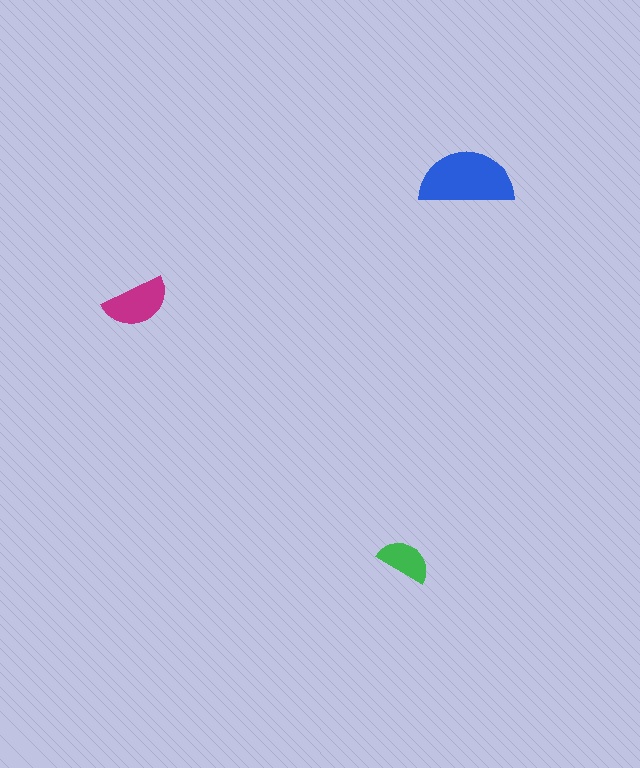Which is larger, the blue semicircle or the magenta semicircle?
The blue one.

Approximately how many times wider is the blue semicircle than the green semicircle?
About 2 times wider.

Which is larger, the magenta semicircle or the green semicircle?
The magenta one.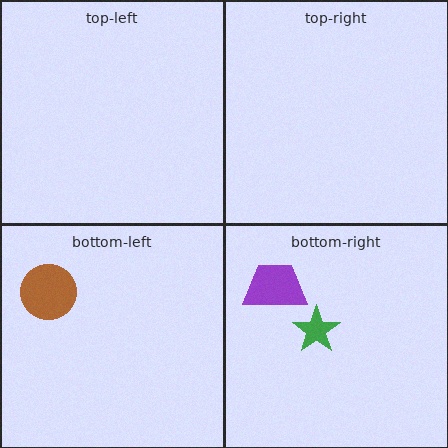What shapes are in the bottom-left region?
The brown circle.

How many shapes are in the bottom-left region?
1.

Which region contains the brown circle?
The bottom-left region.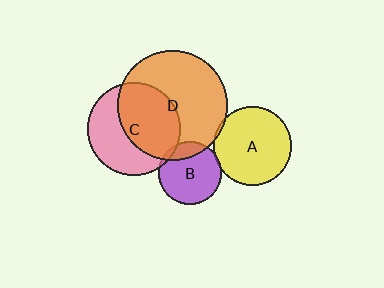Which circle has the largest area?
Circle D (orange).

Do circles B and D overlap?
Yes.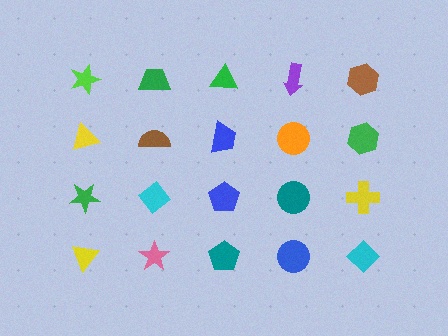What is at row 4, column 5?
A cyan diamond.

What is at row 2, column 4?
An orange circle.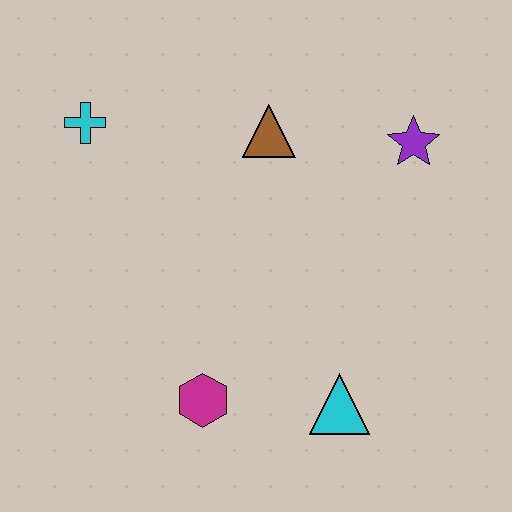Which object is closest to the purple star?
The brown triangle is closest to the purple star.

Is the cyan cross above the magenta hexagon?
Yes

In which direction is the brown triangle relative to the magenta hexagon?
The brown triangle is above the magenta hexagon.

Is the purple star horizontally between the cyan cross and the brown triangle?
No